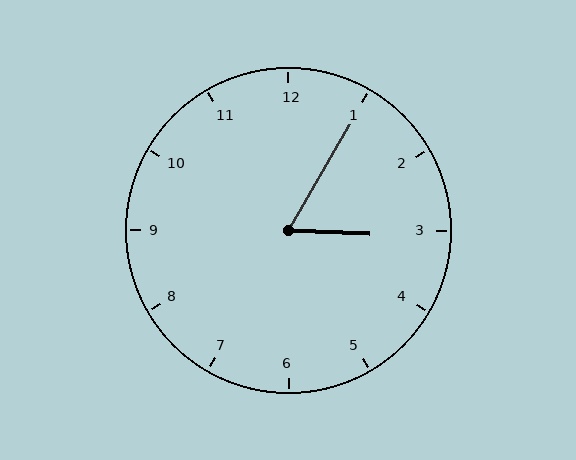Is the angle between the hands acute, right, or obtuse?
It is acute.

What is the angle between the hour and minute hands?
Approximately 62 degrees.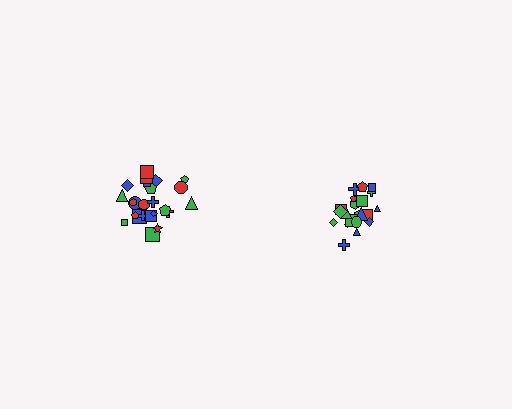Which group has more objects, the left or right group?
The left group.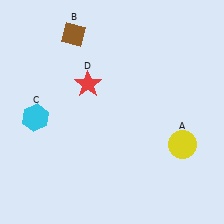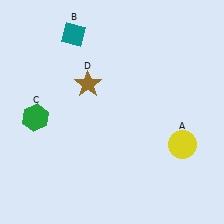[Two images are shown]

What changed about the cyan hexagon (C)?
In Image 1, C is cyan. In Image 2, it changed to green.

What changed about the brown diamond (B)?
In Image 1, B is brown. In Image 2, it changed to teal.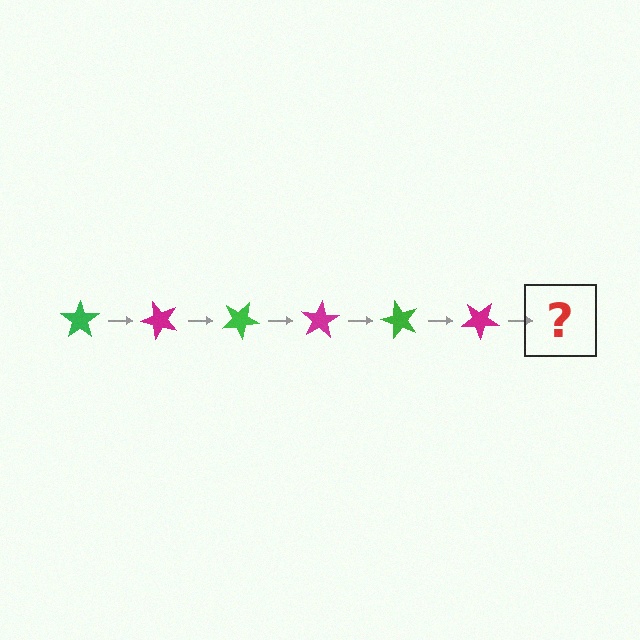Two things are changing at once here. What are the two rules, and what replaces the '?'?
The two rules are that it rotates 50 degrees each step and the color cycles through green and magenta. The '?' should be a green star, rotated 300 degrees from the start.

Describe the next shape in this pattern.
It should be a green star, rotated 300 degrees from the start.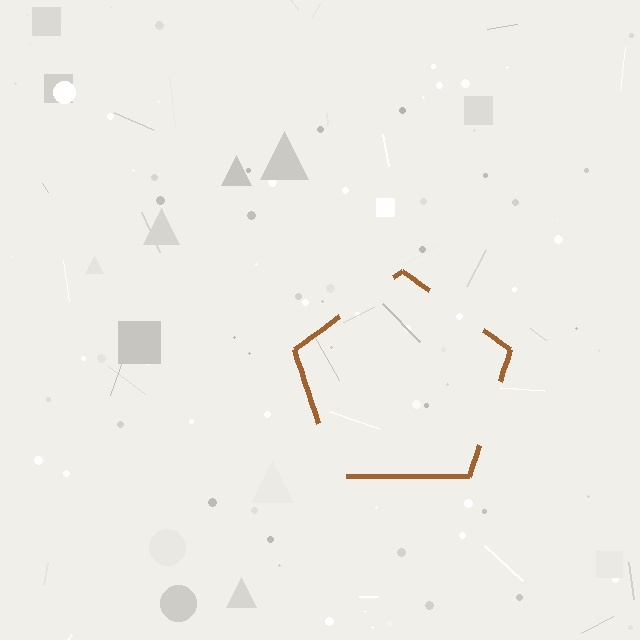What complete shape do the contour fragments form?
The contour fragments form a pentagon.